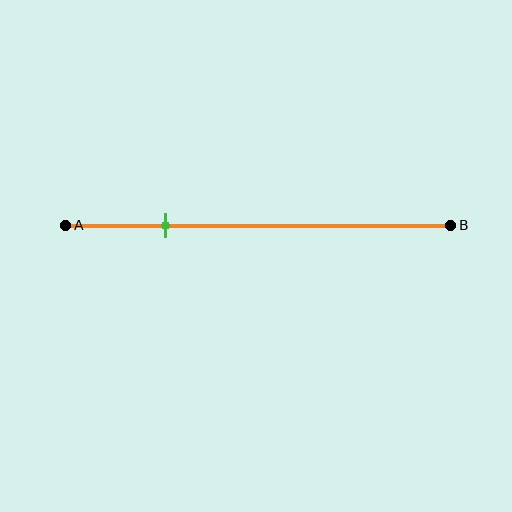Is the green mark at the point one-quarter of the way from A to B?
Yes, the mark is approximately at the one-quarter point.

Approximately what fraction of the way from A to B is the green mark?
The green mark is approximately 25% of the way from A to B.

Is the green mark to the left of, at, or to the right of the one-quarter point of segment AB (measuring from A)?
The green mark is approximately at the one-quarter point of segment AB.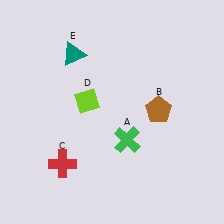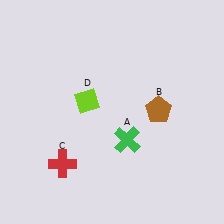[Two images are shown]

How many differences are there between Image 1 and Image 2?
There is 1 difference between the two images.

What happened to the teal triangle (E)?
The teal triangle (E) was removed in Image 2. It was in the top-left area of Image 1.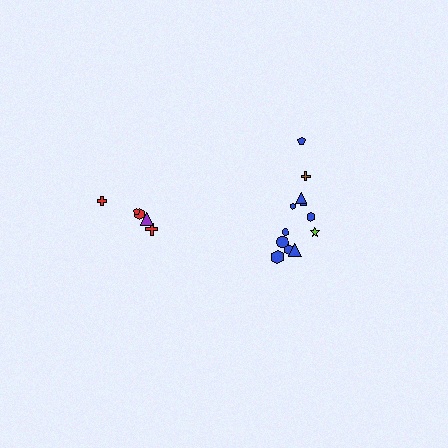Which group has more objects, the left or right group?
The right group.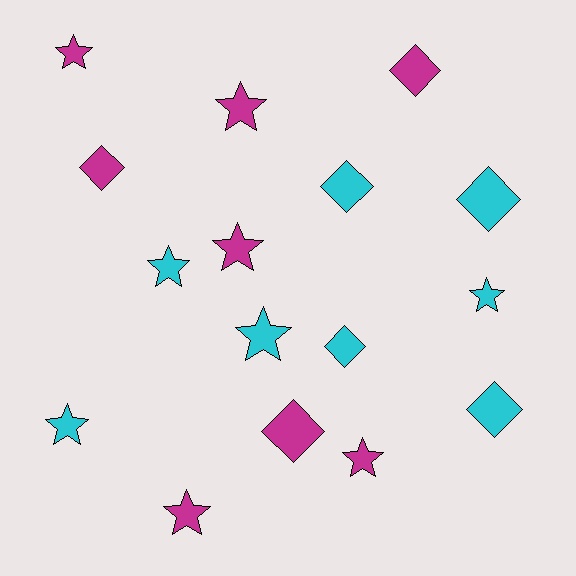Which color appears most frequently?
Magenta, with 8 objects.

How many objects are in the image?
There are 16 objects.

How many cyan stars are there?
There are 4 cyan stars.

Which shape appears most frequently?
Star, with 9 objects.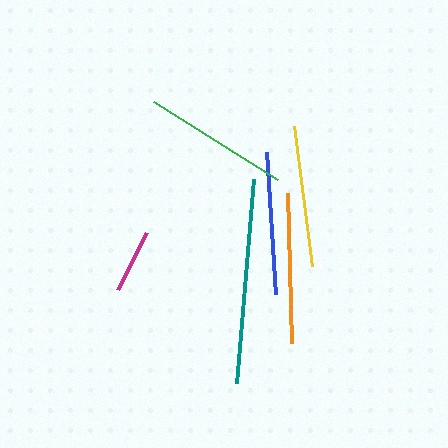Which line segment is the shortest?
The magenta line is the shortest at approximately 65 pixels.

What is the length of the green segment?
The green segment is approximately 147 pixels long.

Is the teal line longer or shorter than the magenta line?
The teal line is longer than the magenta line.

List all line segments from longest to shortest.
From longest to shortest: teal, orange, green, blue, yellow, magenta.